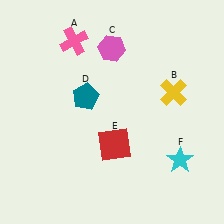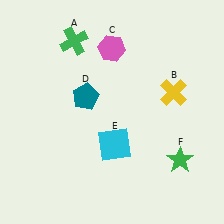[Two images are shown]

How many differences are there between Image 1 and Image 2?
There are 3 differences between the two images.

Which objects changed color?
A changed from pink to green. E changed from red to cyan. F changed from cyan to green.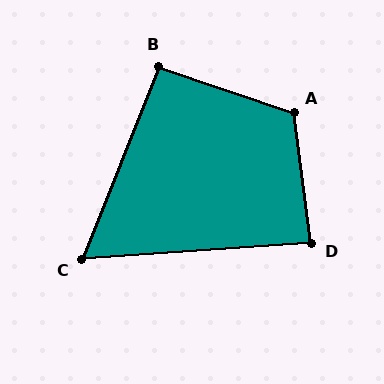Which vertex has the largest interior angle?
A, at approximately 116 degrees.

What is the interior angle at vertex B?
Approximately 93 degrees (approximately right).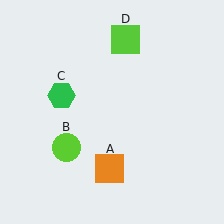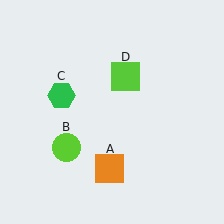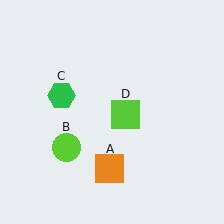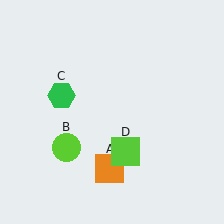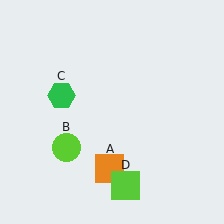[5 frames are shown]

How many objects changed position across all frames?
1 object changed position: lime square (object D).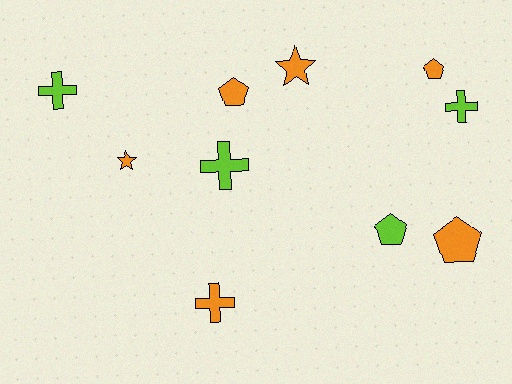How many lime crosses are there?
There are 3 lime crosses.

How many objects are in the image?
There are 10 objects.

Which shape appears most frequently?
Cross, with 4 objects.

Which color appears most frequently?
Orange, with 6 objects.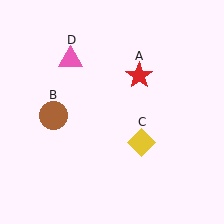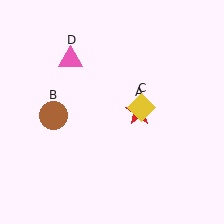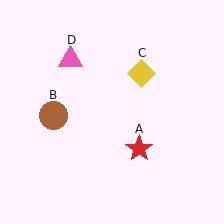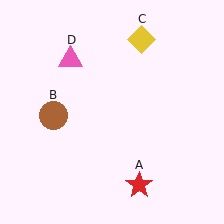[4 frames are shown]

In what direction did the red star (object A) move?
The red star (object A) moved down.